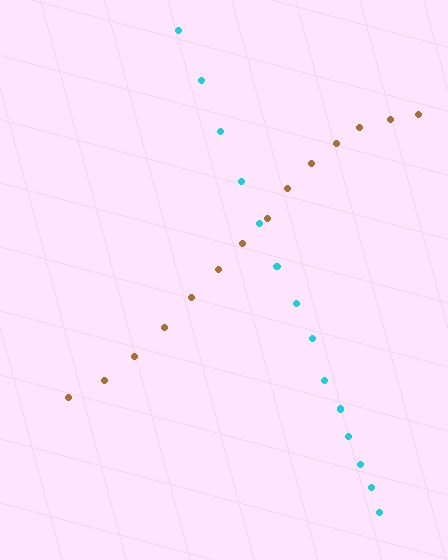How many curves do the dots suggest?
There are 2 distinct paths.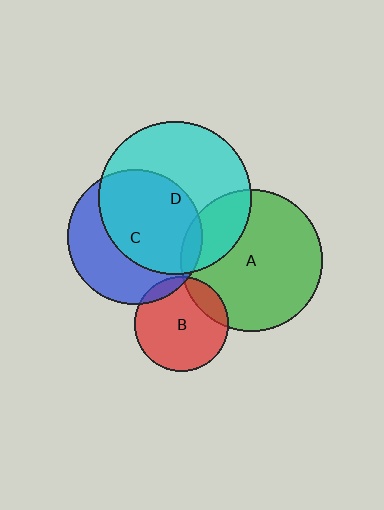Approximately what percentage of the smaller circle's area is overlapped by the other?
Approximately 15%.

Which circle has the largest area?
Circle D (cyan).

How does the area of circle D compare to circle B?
Approximately 2.6 times.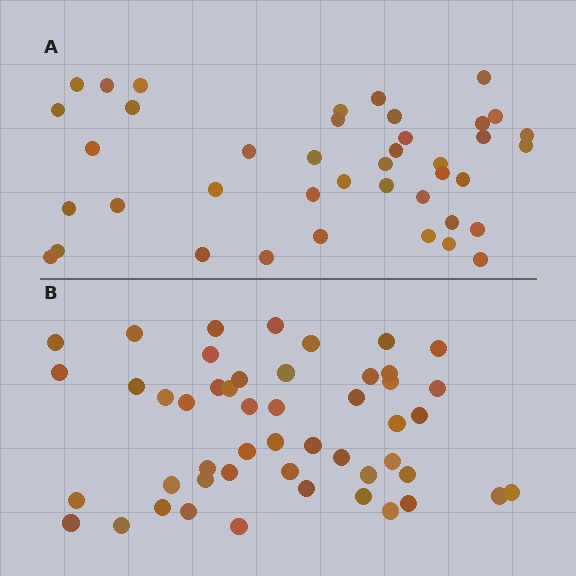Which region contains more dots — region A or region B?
Region B (the bottom region) has more dots.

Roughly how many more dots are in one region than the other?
Region B has roughly 8 or so more dots than region A.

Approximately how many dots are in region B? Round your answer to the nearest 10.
About 50 dots. (The exact count is 49, which rounds to 50.)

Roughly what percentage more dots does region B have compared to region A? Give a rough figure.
About 20% more.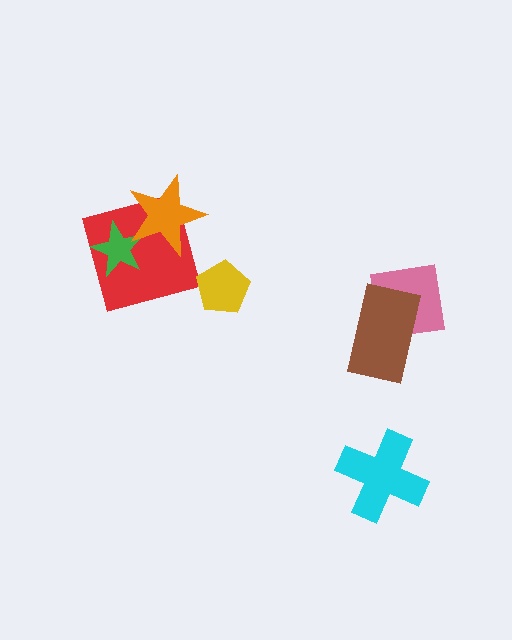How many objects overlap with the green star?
2 objects overlap with the green star.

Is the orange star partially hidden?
No, no other shape covers it.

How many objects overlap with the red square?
2 objects overlap with the red square.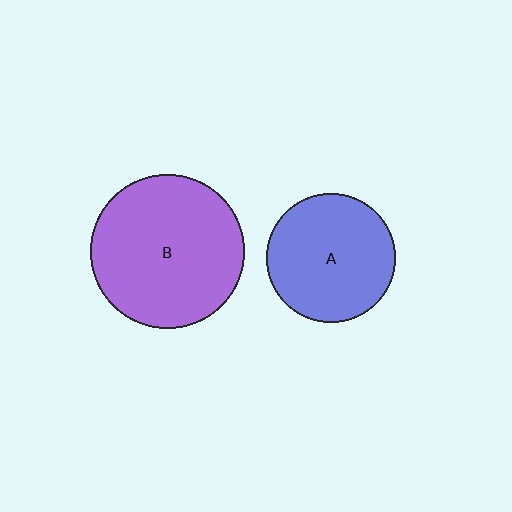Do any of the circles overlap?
No, none of the circles overlap.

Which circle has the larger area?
Circle B (purple).